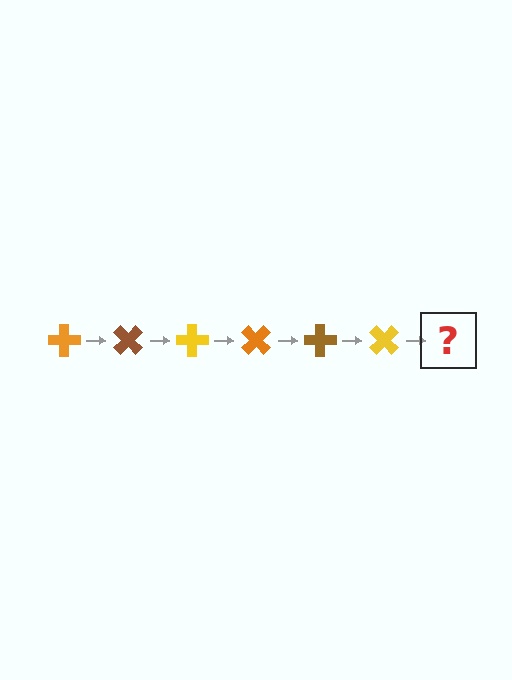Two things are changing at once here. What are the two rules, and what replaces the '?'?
The two rules are that it rotates 45 degrees each step and the color cycles through orange, brown, and yellow. The '?' should be an orange cross, rotated 270 degrees from the start.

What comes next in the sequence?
The next element should be an orange cross, rotated 270 degrees from the start.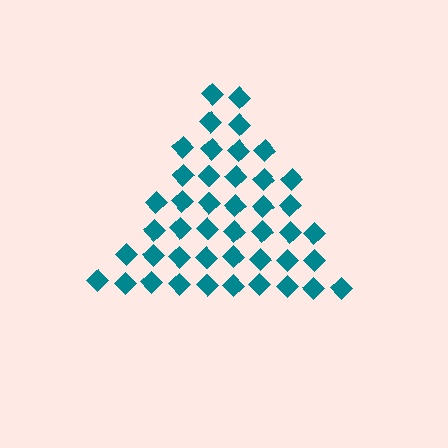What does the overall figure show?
The overall figure shows a triangle.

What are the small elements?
The small elements are diamonds.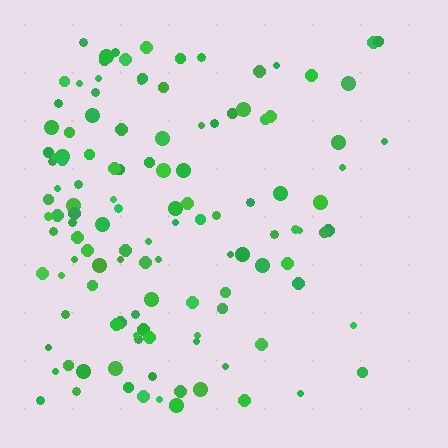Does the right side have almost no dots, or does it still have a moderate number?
Still a moderate number, just noticeably fewer than the left.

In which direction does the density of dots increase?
From right to left, with the left side densest.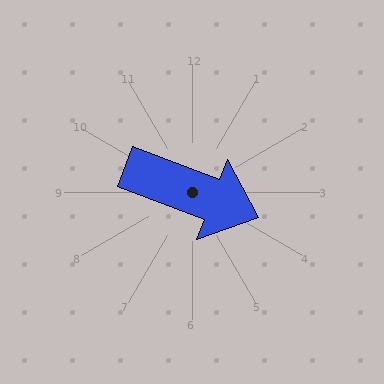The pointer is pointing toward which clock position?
Roughly 4 o'clock.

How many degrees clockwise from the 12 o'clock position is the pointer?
Approximately 111 degrees.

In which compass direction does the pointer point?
East.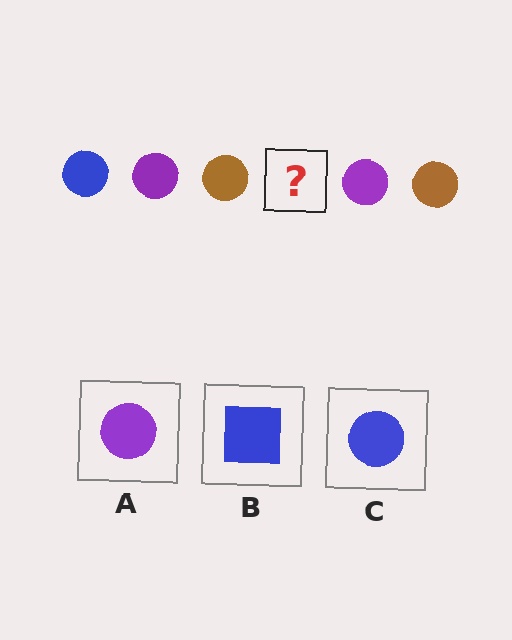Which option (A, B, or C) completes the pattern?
C.